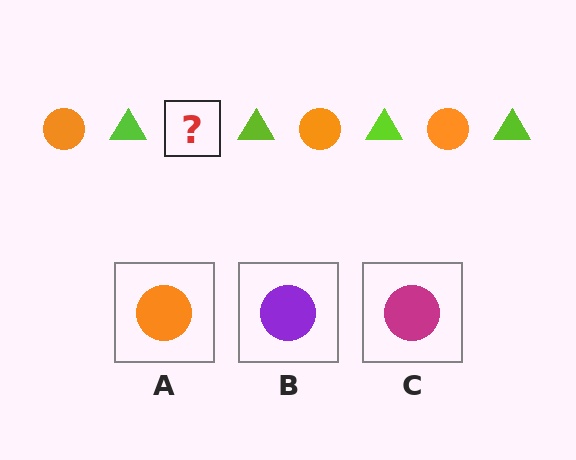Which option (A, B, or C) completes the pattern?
A.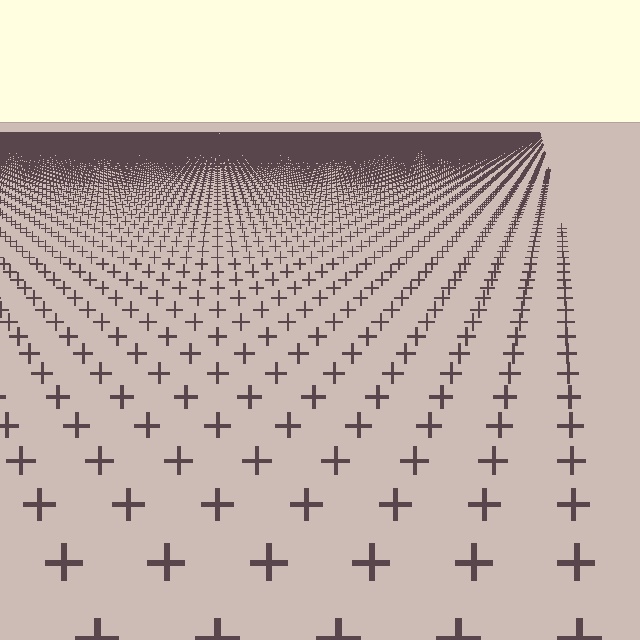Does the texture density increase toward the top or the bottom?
Density increases toward the top.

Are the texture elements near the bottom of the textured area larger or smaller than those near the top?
Larger. Near the bottom, elements are closer to the viewer and appear at a bigger on-screen size.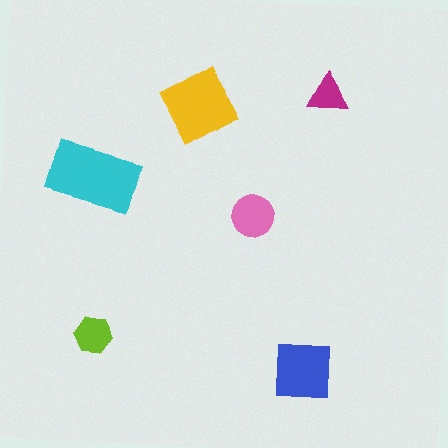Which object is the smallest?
The magenta triangle.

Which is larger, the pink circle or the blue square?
The blue square.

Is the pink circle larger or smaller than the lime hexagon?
Larger.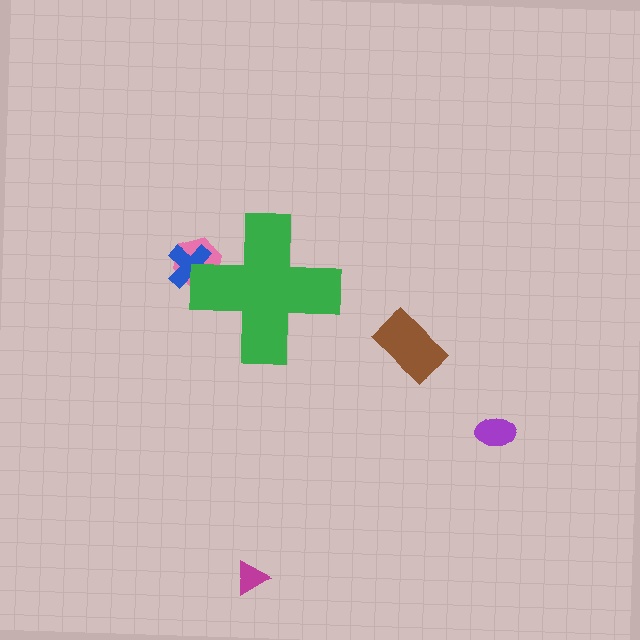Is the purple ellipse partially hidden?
No, the purple ellipse is fully visible.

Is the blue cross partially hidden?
Yes, the blue cross is partially hidden behind the green cross.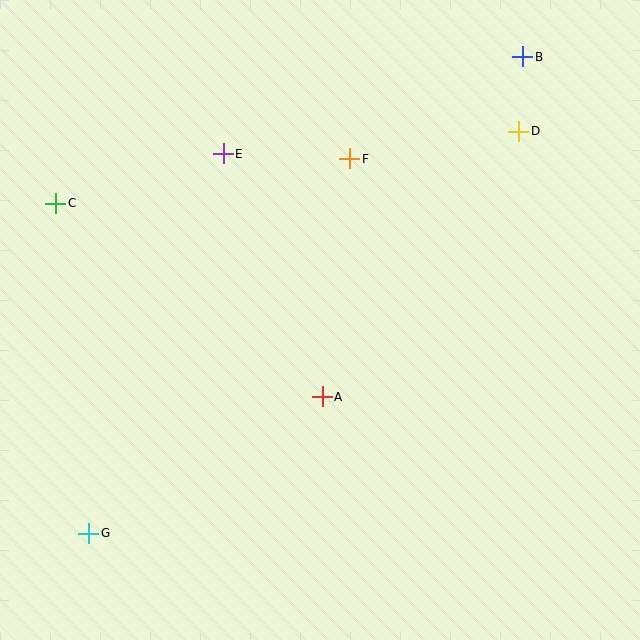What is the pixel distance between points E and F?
The distance between E and F is 127 pixels.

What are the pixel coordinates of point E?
Point E is at (223, 154).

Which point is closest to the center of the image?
Point A at (322, 397) is closest to the center.